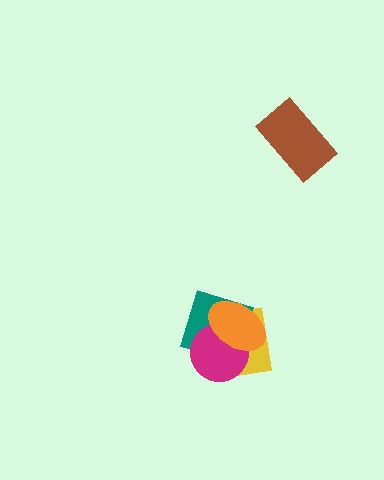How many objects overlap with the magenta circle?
3 objects overlap with the magenta circle.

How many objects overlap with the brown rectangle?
0 objects overlap with the brown rectangle.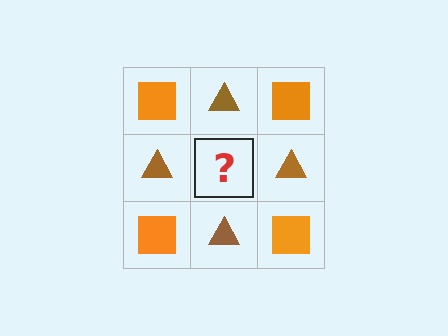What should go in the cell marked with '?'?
The missing cell should contain an orange square.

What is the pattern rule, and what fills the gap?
The rule is that it alternates orange square and brown triangle in a checkerboard pattern. The gap should be filled with an orange square.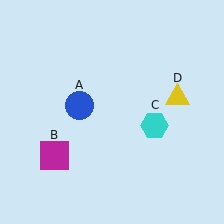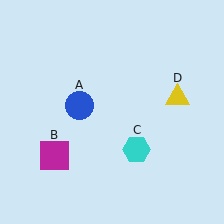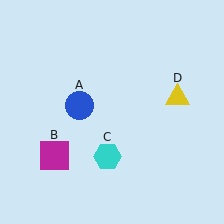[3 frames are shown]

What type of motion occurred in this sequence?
The cyan hexagon (object C) rotated clockwise around the center of the scene.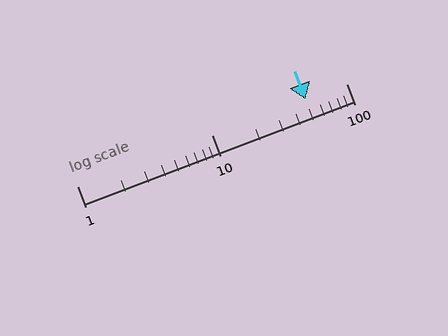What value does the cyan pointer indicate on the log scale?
The pointer indicates approximately 50.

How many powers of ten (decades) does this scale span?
The scale spans 2 decades, from 1 to 100.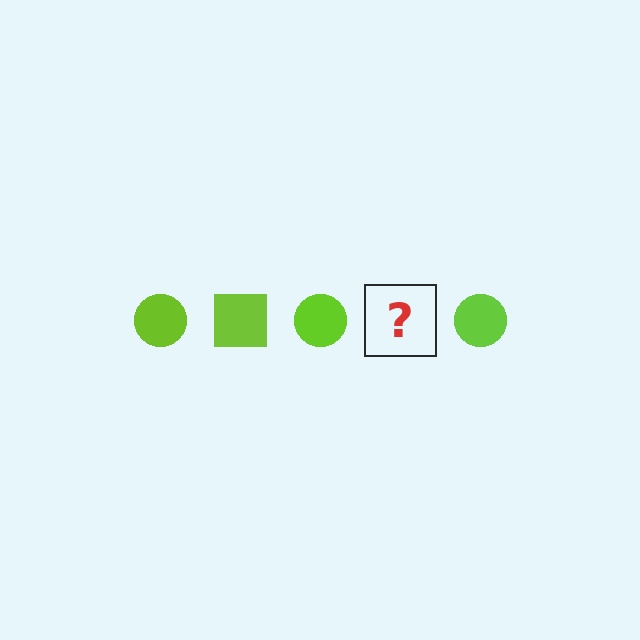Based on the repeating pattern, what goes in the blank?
The blank should be a lime square.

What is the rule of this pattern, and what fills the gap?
The rule is that the pattern cycles through circle, square shapes in lime. The gap should be filled with a lime square.